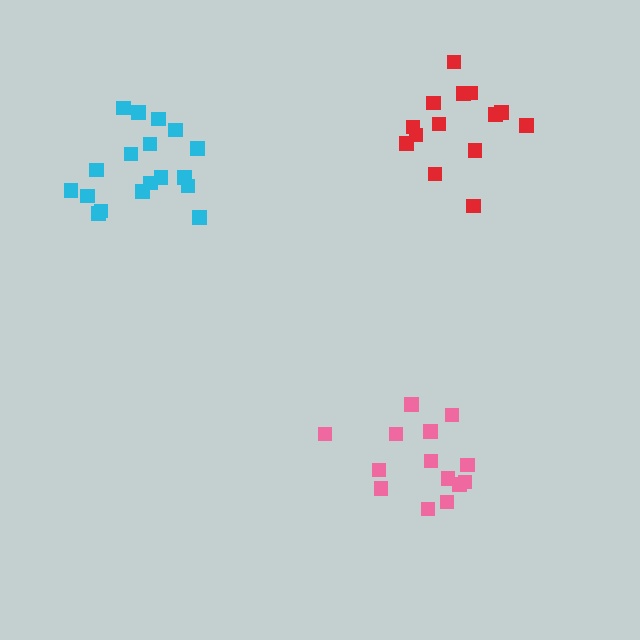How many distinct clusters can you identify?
There are 3 distinct clusters.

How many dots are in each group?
Group 1: 18 dots, Group 2: 14 dots, Group 3: 14 dots (46 total).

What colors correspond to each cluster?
The clusters are colored: cyan, pink, red.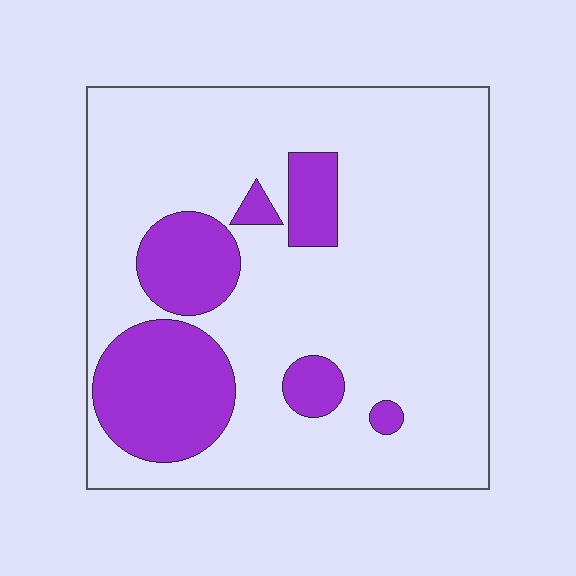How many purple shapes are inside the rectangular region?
6.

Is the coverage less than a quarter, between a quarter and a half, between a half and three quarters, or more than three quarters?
Less than a quarter.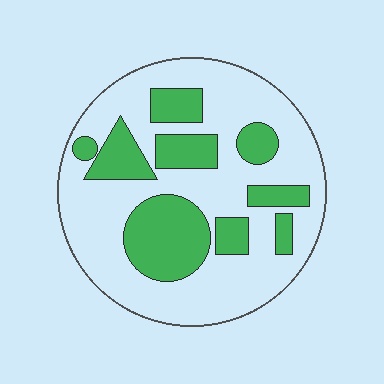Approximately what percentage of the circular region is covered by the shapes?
Approximately 30%.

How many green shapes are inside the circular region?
9.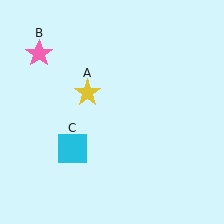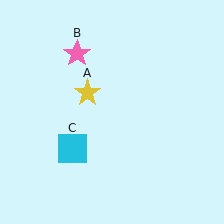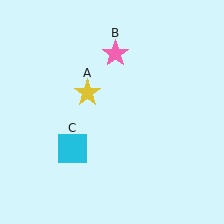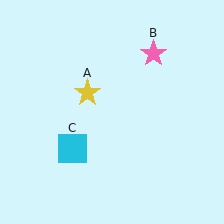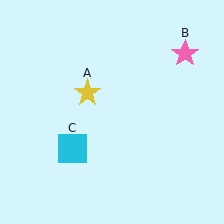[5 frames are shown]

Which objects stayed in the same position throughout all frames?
Yellow star (object A) and cyan square (object C) remained stationary.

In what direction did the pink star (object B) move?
The pink star (object B) moved right.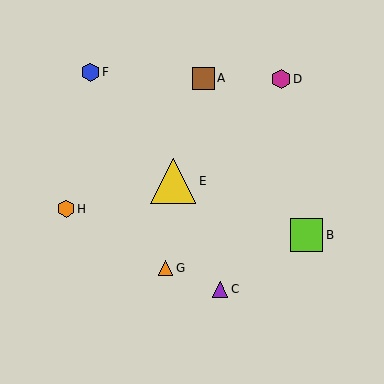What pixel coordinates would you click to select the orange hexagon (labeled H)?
Click at (66, 209) to select the orange hexagon H.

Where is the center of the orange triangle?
The center of the orange triangle is at (165, 268).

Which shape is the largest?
The yellow triangle (labeled E) is the largest.